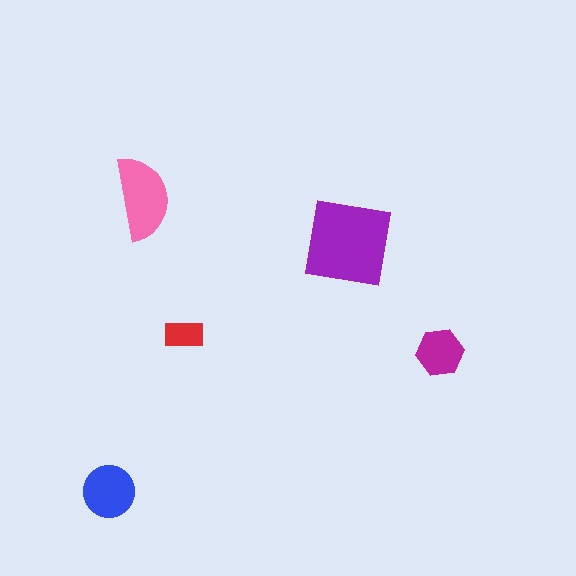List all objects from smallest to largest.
The red rectangle, the magenta hexagon, the blue circle, the pink semicircle, the purple square.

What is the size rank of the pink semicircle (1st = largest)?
2nd.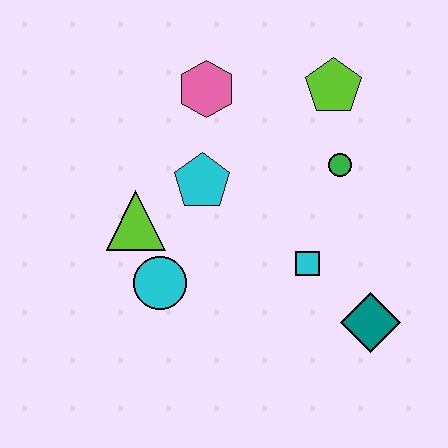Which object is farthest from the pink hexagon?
The teal diamond is farthest from the pink hexagon.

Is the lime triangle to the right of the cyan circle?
No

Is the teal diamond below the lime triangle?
Yes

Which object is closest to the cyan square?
The teal diamond is closest to the cyan square.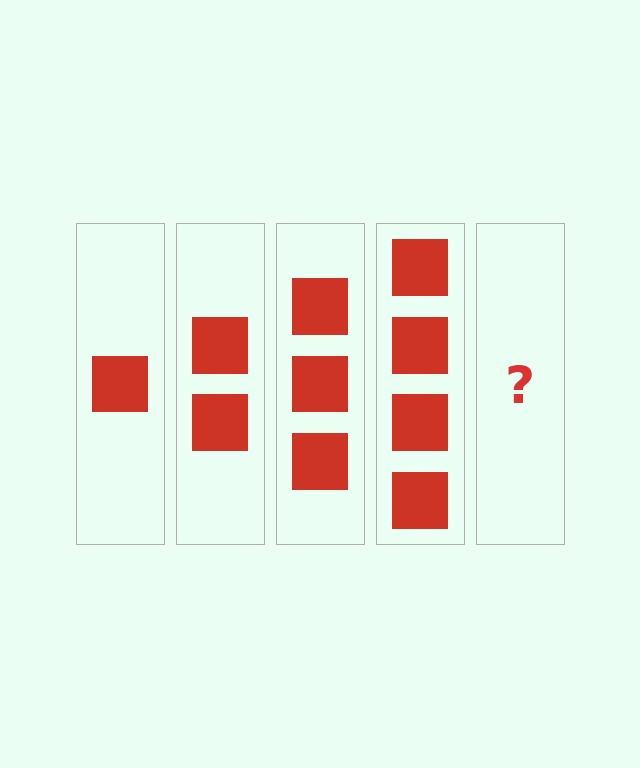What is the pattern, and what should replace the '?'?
The pattern is that each step adds one more square. The '?' should be 5 squares.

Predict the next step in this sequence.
The next step is 5 squares.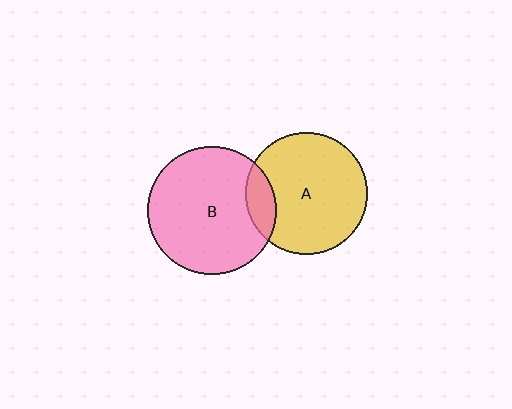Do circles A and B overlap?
Yes.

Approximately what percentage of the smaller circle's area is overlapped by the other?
Approximately 15%.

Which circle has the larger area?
Circle B (pink).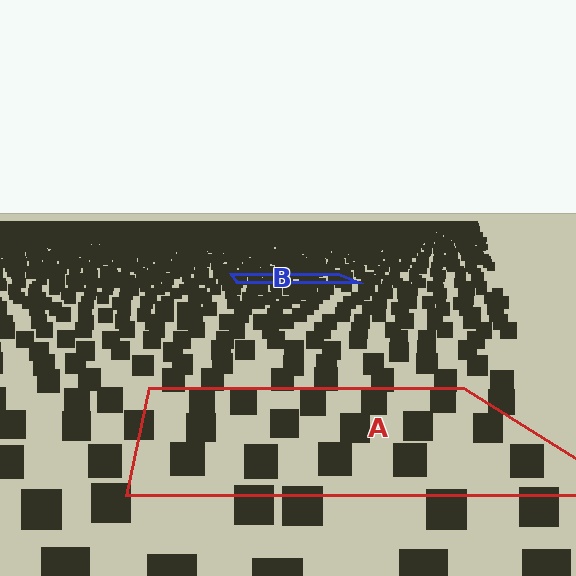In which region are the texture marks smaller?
The texture marks are smaller in region B, because it is farther away.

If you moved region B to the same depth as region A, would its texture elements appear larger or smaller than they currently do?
They would appear larger. At a closer depth, the same texture elements are projected at a bigger on-screen size.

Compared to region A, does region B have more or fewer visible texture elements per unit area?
Region B has more texture elements per unit area — they are packed more densely because it is farther away.